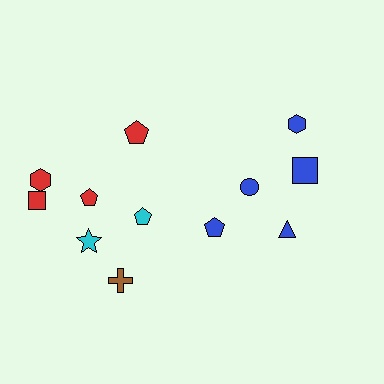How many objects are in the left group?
There are 7 objects.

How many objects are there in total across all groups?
There are 12 objects.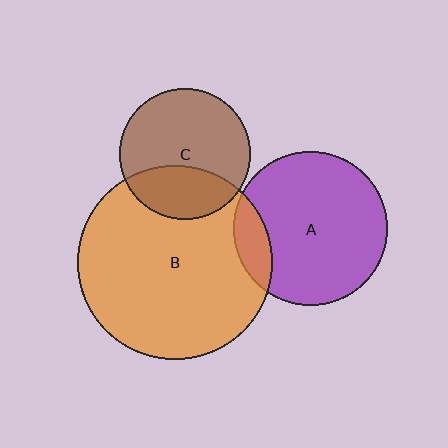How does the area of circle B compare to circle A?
Approximately 1.6 times.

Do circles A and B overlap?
Yes.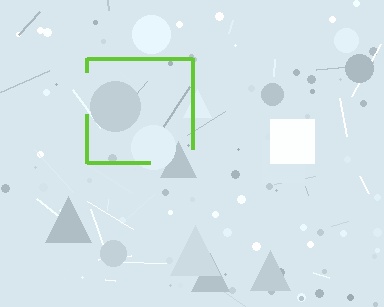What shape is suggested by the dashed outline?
The dashed outline suggests a square.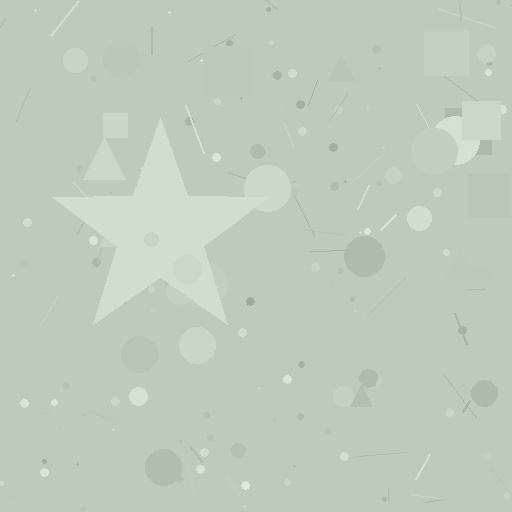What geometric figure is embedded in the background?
A star is embedded in the background.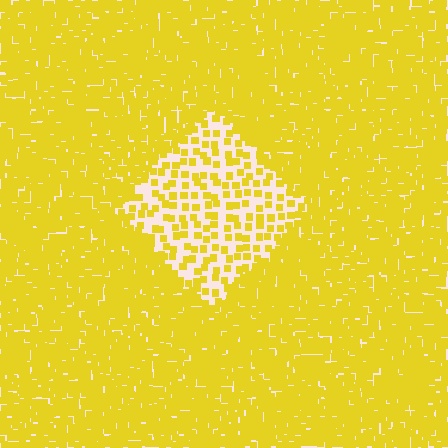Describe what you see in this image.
The image contains small yellow elements arranged at two different densities. A diamond-shaped region is visible where the elements are less densely packed than the surrounding area.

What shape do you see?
I see a diamond.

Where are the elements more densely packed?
The elements are more densely packed outside the diamond boundary.